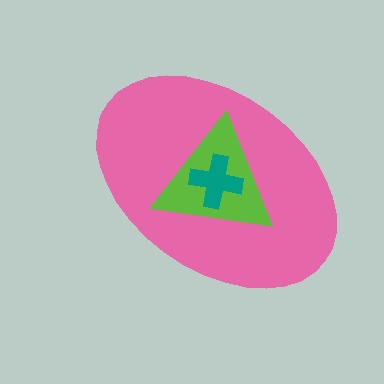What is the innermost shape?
The teal cross.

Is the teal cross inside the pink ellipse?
Yes.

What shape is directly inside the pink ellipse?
The lime triangle.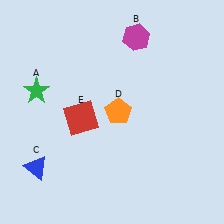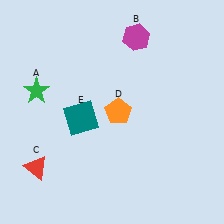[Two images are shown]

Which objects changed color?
C changed from blue to red. E changed from red to teal.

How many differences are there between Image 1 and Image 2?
There are 2 differences between the two images.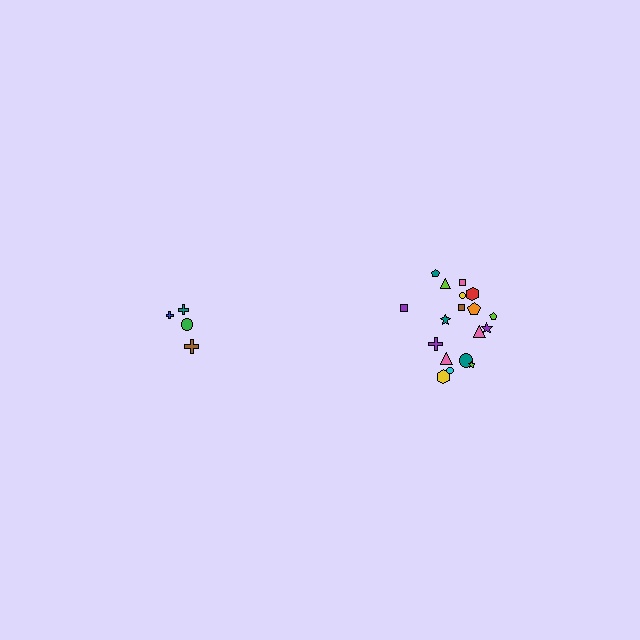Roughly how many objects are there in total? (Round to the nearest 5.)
Roughly 20 objects in total.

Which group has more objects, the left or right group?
The right group.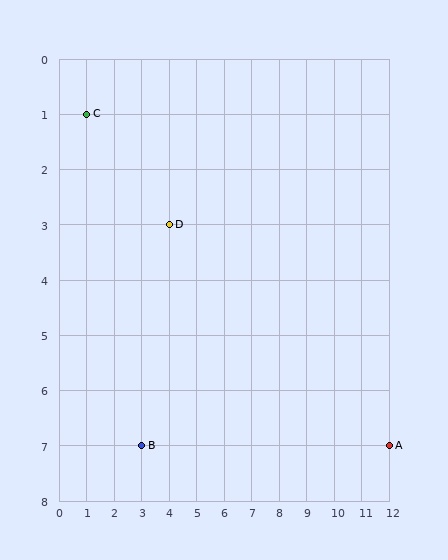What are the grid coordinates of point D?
Point D is at grid coordinates (4, 3).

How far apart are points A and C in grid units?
Points A and C are 11 columns and 6 rows apart (about 12.5 grid units diagonally).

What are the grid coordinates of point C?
Point C is at grid coordinates (1, 1).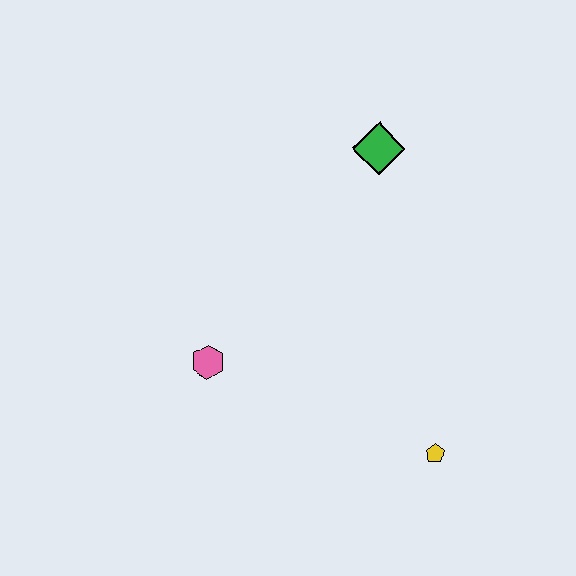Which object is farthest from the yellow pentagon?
The green diamond is farthest from the yellow pentagon.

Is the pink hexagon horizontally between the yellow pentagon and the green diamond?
No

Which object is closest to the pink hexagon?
The yellow pentagon is closest to the pink hexagon.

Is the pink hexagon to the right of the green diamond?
No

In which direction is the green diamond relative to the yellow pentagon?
The green diamond is above the yellow pentagon.